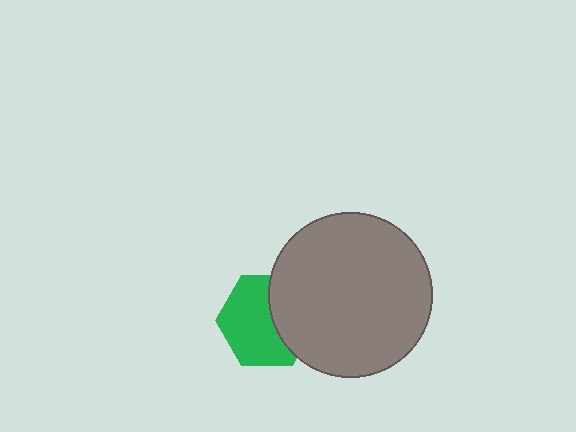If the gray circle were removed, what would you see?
You would see the complete green hexagon.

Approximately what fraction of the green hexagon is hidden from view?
Roughly 38% of the green hexagon is hidden behind the gray circle.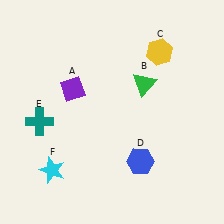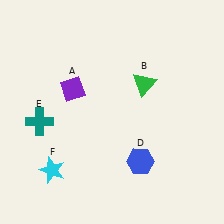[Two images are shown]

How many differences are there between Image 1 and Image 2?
There is 1 difference between the two images.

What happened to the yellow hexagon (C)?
The yellow hexagon (C) was removed in Image 2. It was in the top-right area of Image 1.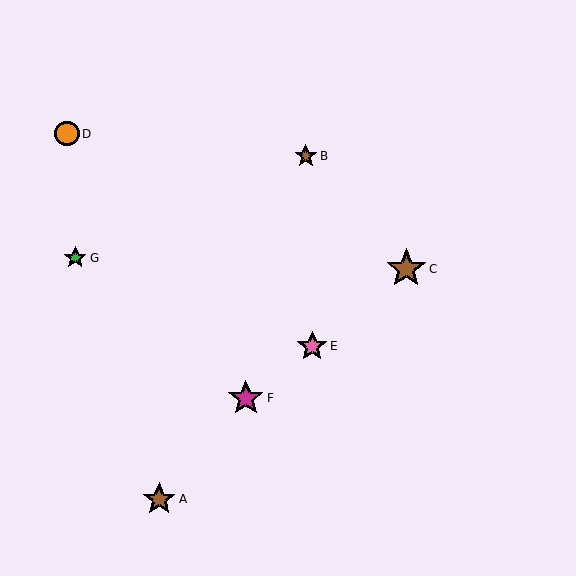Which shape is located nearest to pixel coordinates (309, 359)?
The pink star (labeled E) at (312, 346) is nearest to that location.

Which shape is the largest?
The brown star (labeled C) is the largest.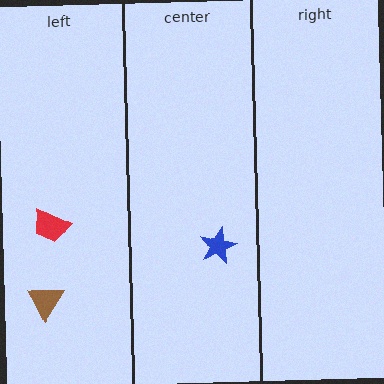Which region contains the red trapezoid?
The left region.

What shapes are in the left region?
The brown triangle, the red trapezoid.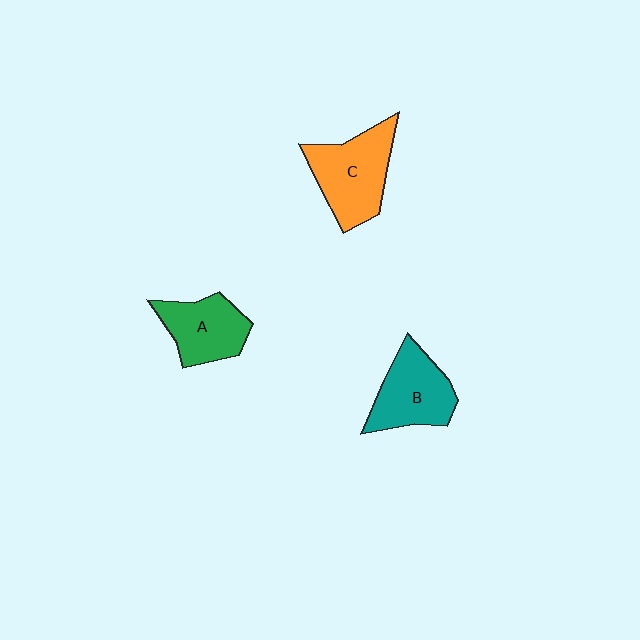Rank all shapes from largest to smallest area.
From largest to smallest: C (orange), B (teal), A (green).